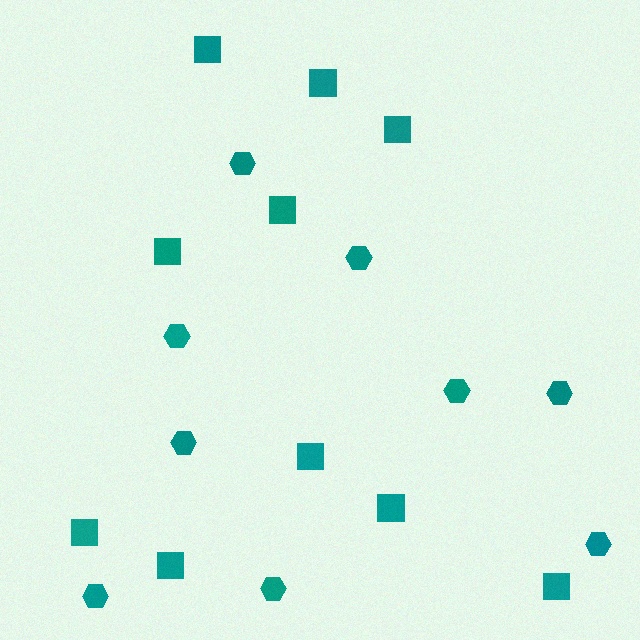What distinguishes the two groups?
There are 2 groups: one group of squares (10) and one group of hexagons (9).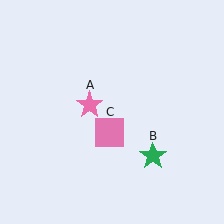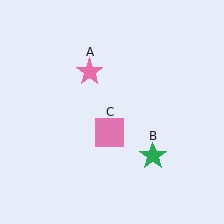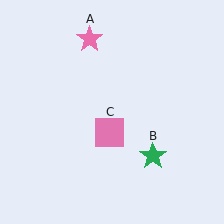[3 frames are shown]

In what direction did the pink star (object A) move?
The pink star (object A) moved up.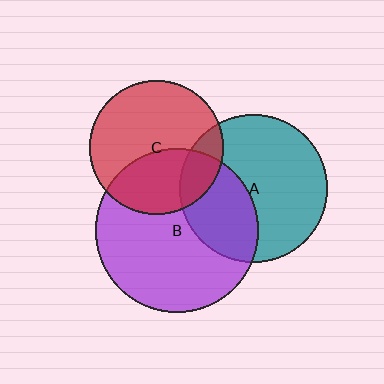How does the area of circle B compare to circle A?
Approximately 1.2 times.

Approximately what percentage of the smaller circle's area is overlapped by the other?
Approximately 35%.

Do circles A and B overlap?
Yes.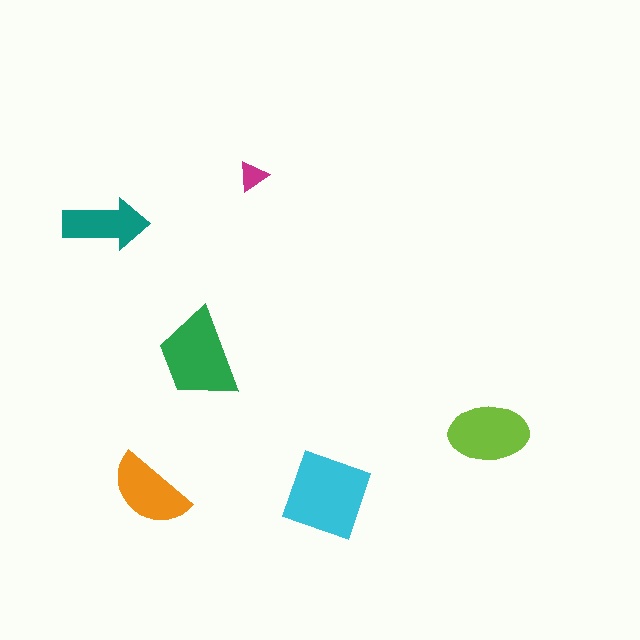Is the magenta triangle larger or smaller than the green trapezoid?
Smaller.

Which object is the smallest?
The magenta triangle.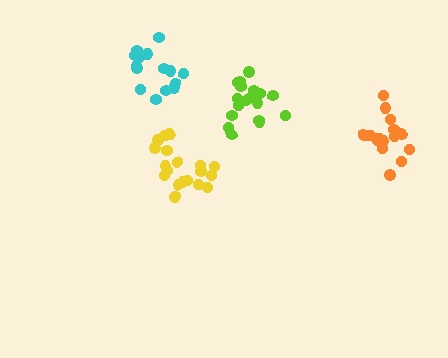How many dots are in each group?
Group 1: 19 dots, Group 2: 16 dots, Group 3: 18 dots, Group 4: 15 dots (68 total).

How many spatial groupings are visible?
There are 4 spatial groupings.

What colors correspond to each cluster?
The clusters are colored: yellow, orange, lime, cyan.